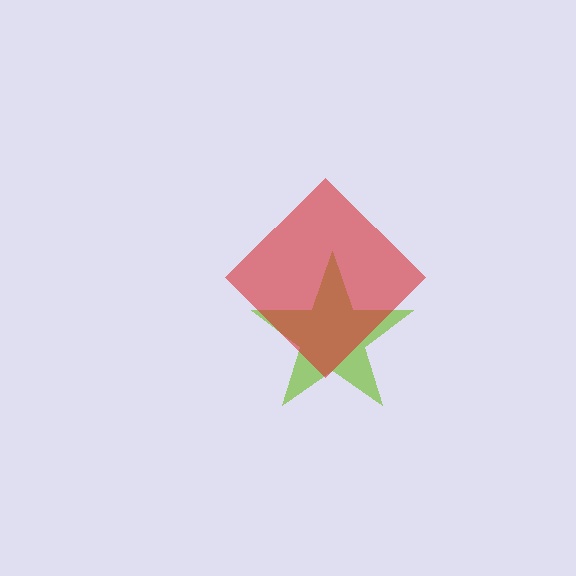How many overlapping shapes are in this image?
There are 2 overlapping shapes in the image.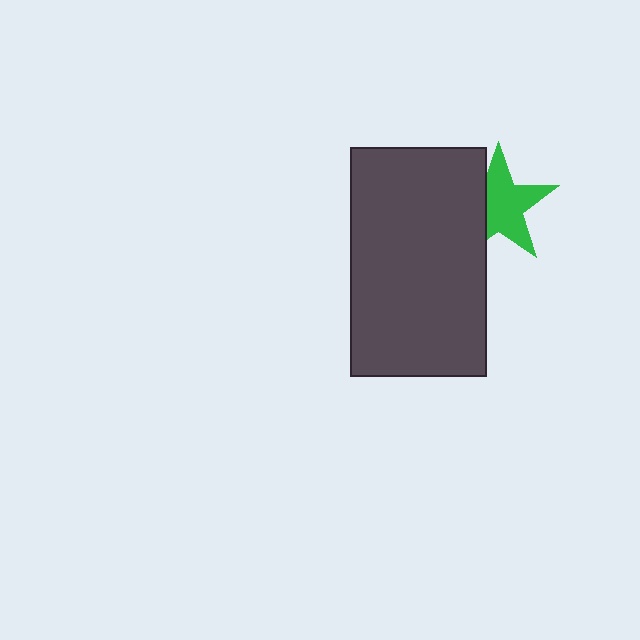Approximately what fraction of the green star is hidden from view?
Roughly 32% of the green star is hidden behind the dark gray rectangle.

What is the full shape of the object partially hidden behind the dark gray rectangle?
The partially hidden object is a green star.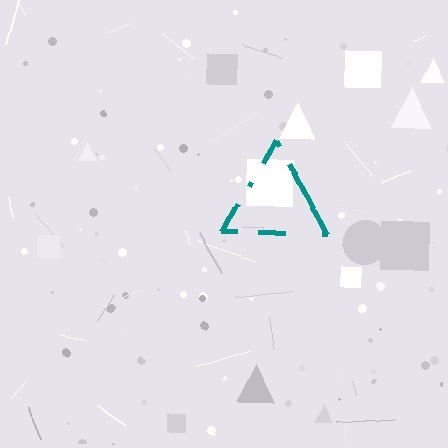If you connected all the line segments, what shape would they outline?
They would outline a triangle.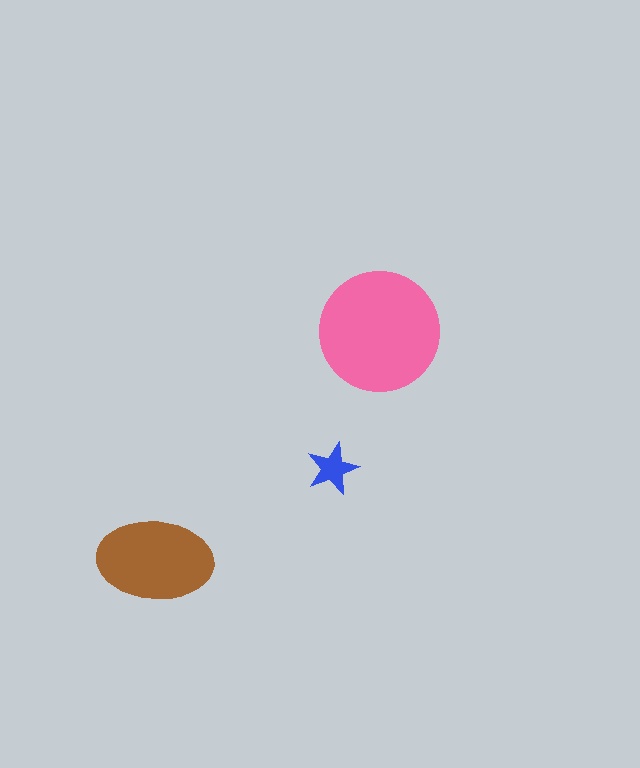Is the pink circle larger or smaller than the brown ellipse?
Larger.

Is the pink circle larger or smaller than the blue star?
Larger.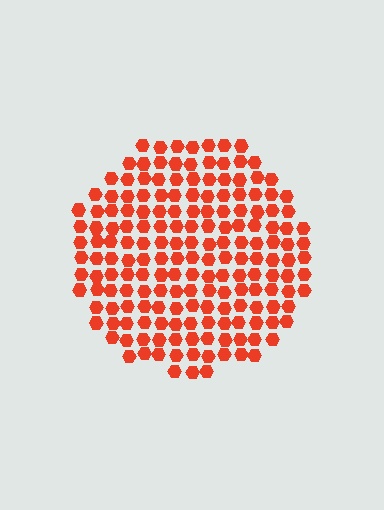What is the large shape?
The large shape is a circle.